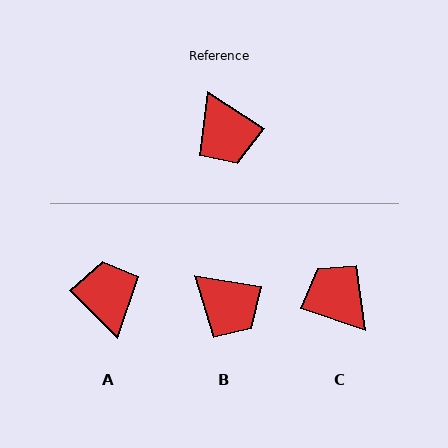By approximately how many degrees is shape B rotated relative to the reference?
Approximately 24 degrees counter-clockwise.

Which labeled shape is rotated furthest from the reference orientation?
A, about 168 degrees away.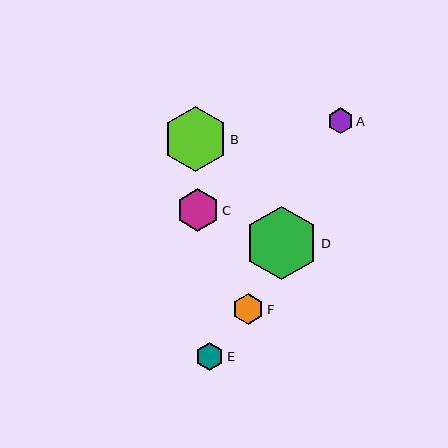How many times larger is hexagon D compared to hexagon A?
Hexagon D is approximately 2.9 times the size of hexagon A.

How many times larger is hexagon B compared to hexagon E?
Hexagon B is approximately 2.3 times the size of hexagon E.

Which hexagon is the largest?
Hexagon D is the largest with a size of approximately 73 pixels.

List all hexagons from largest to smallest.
From largest to smallest: D, B, C, F, E, A.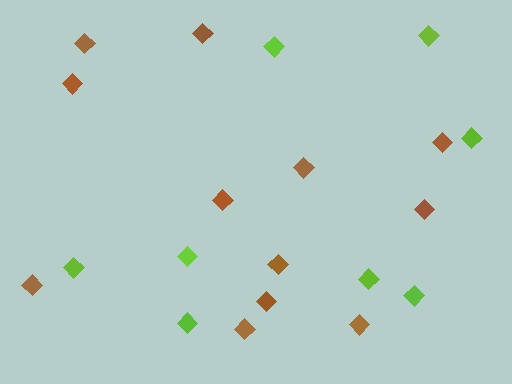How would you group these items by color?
There are 2 groups: one group of lime diamonds (8) and one group of brown diamonds (12).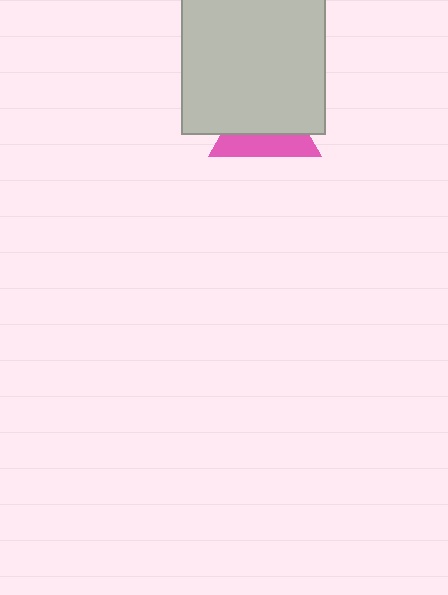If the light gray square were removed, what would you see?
You would see the complete pink triangle.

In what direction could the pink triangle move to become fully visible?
The pink triangle could move down. That would shift it out from behind the light gray square entirely.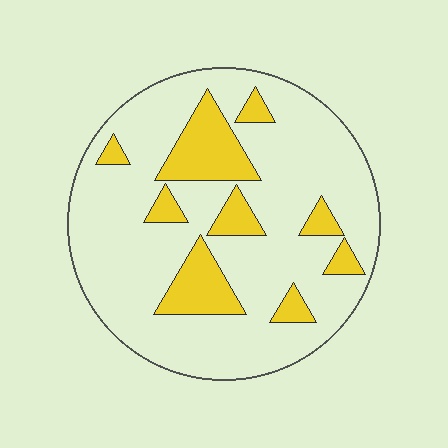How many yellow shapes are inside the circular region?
9.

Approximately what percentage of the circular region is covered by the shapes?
Approximately 20%.